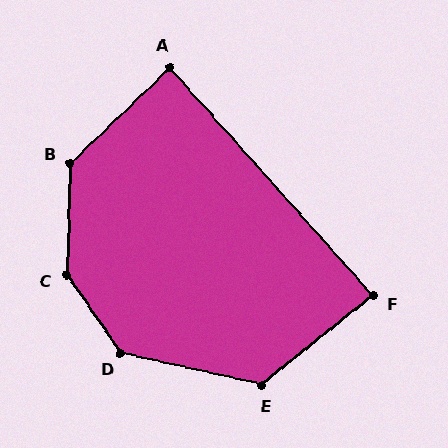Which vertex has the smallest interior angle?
F, at approximately 87 degrees.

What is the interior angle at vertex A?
Approximately 88 degrees (approximately right).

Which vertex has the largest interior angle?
C, at approximately 144 degrees.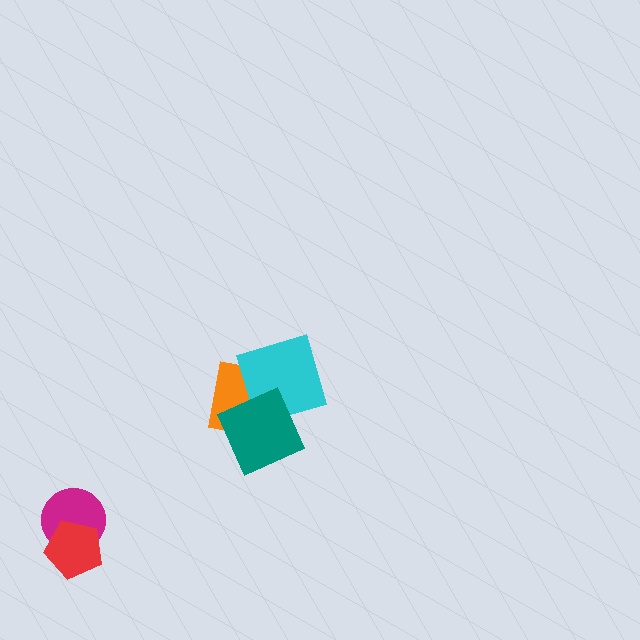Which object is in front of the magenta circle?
The red pentagon is in front of the magenta circle.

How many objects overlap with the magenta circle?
1 object overlaps with the magenta circle.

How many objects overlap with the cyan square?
2 objects overlap with the cyan square.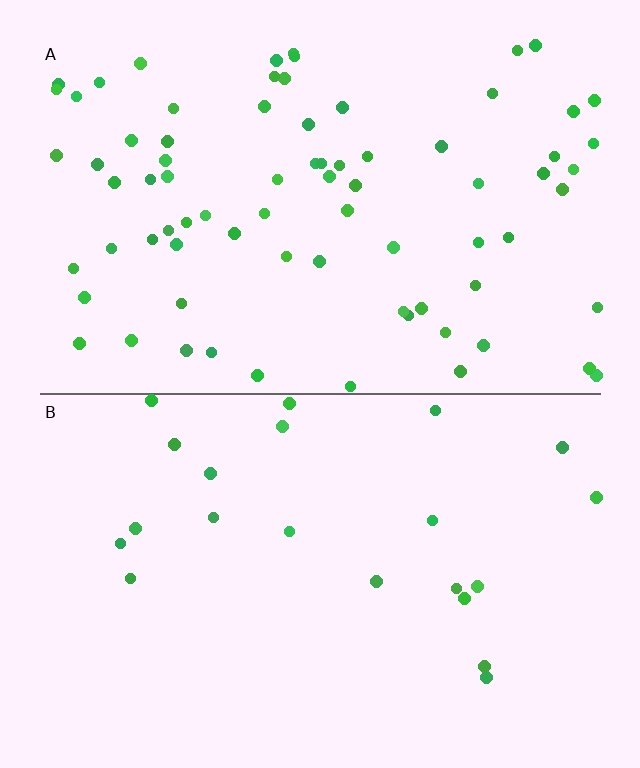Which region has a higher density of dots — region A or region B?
A (the top).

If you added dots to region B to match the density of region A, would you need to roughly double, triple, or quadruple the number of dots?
Approximately triple.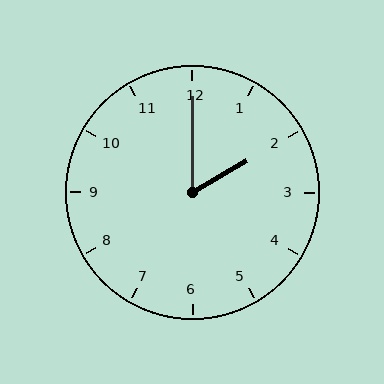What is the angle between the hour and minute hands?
Approximately 60 degrees.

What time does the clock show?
2:00.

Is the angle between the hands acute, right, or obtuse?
It is acute.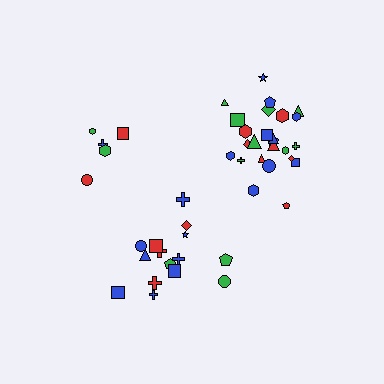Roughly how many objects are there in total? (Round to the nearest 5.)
Roughly 45 objects in total.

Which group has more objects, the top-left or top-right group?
The top-right group.